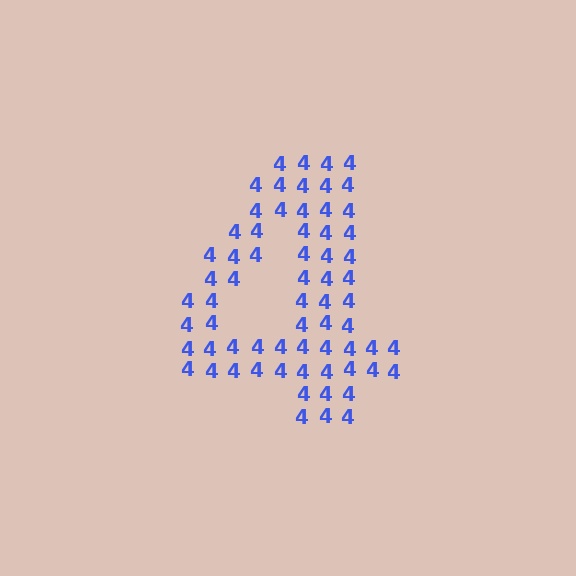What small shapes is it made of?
It is made of small digit 4's.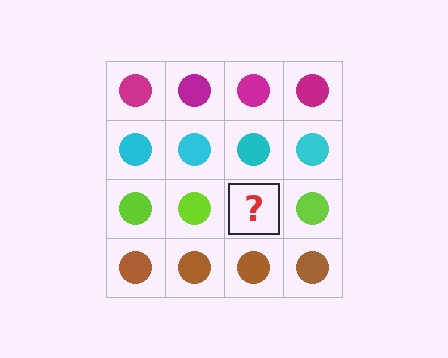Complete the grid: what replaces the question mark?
The question mark should be replaced with a lime circle.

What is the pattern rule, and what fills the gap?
The rule is that each row has a consistent color. The gap should be filled with a lime circle.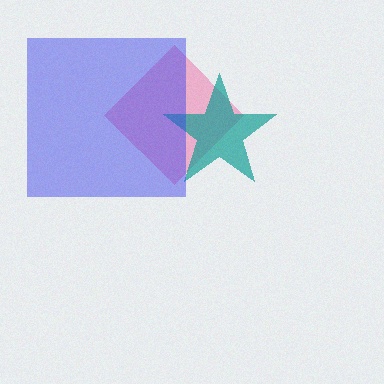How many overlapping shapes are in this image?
There are 3 overlapping shapes in the image.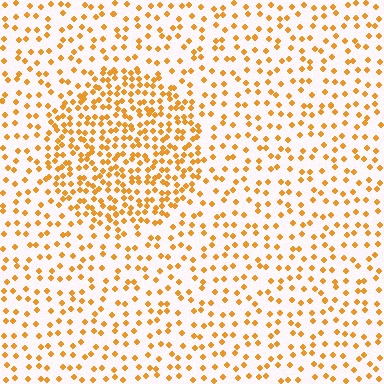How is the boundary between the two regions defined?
The boundary is defined by a change in element density (approximately 2.1x ratio). All elements are the same color, size, and shape.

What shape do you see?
I see a circle.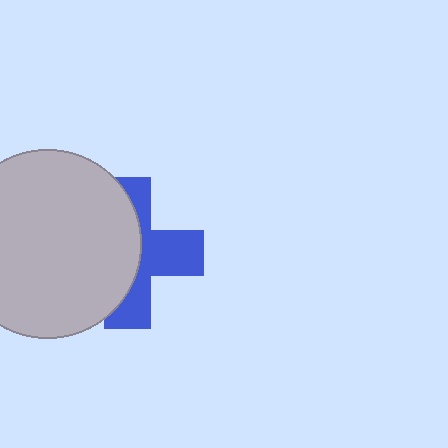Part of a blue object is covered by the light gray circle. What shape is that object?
It is a cross.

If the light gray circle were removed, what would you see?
You would see the complete blue cross.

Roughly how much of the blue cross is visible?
About half of it is visible (roughly 47%).